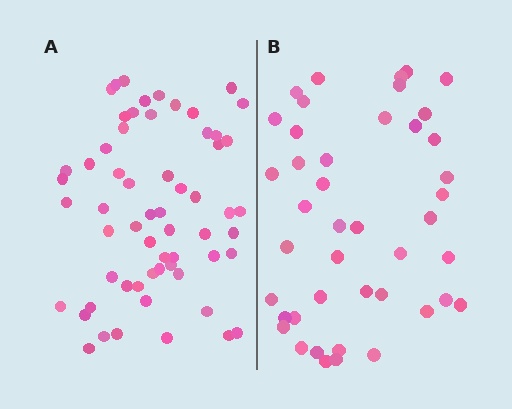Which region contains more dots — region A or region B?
Region A (the left region) has more dots.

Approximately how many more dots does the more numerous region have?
Region A has approximately 15 more dots than region B.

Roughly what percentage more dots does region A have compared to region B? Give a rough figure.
About 40% more.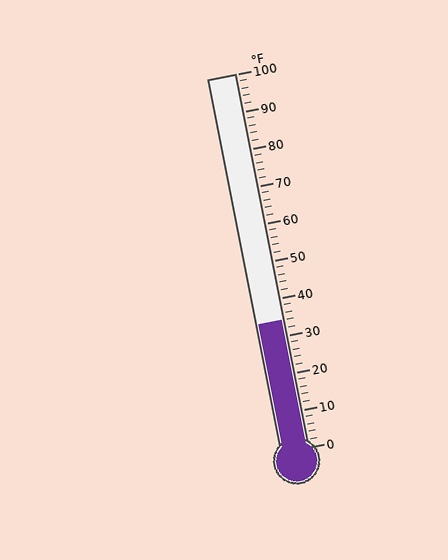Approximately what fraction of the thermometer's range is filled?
The thermometer is filled to approximately 35% of its range.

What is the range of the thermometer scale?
The thermometer scale ranges from 0°F to 100°F.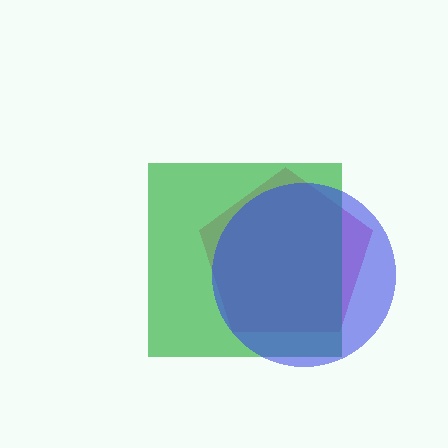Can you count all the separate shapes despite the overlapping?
Yes, there are 3 separate shapes.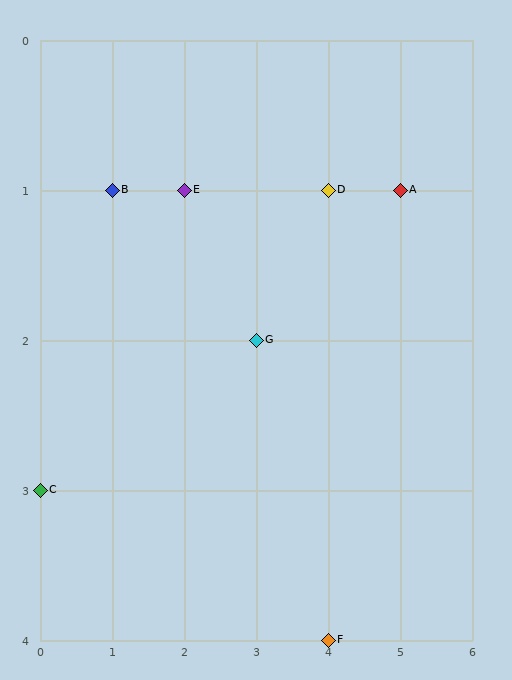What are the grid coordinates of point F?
Point F is at grid coordinates (4, 4).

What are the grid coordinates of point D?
Point D is at grid coordinates (4, 1).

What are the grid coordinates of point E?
Point E is at grid coordinates (2, 1).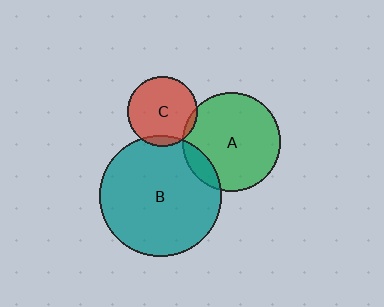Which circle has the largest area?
Circle B (teal).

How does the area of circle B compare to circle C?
Approximately 3.0 times.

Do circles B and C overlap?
Yes.